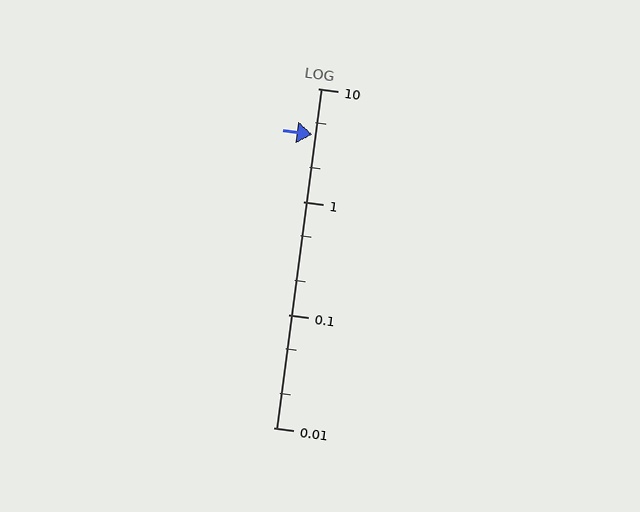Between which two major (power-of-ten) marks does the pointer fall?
The pointer is between 1 and 10.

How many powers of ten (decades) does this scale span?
The scale spans 3 decades, from 0.01 to 10.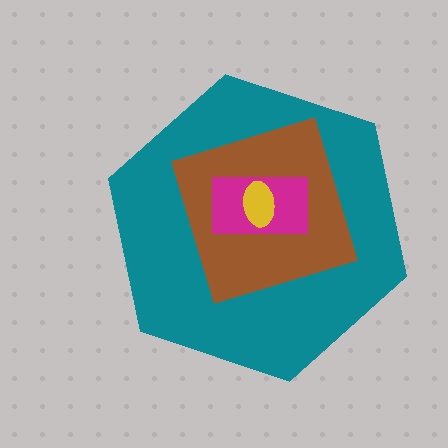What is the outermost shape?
The teal hexagon.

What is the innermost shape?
The yellow ellipse.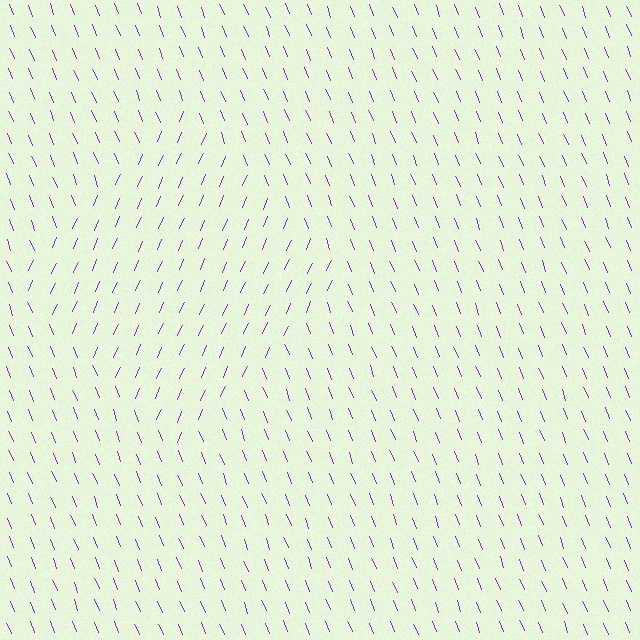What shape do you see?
I see a diamond.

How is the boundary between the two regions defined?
The boundary is defined purely by a change in line orientation (approximately 45 degrees difference). All lines are the same color and thickness.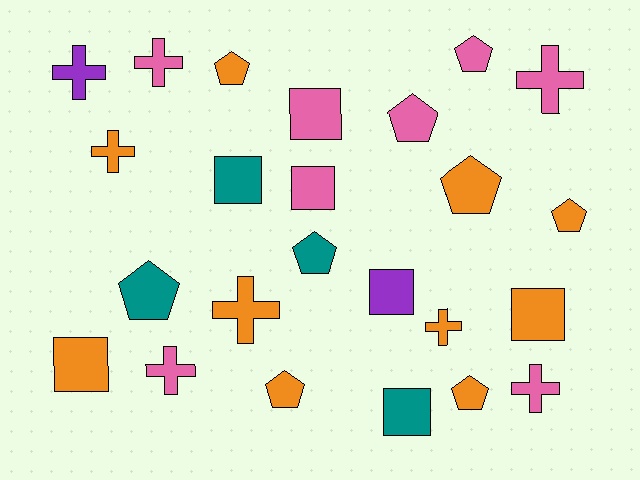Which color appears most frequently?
Orange, with 10 objects.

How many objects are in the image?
There are 24 objects.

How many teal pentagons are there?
There are 2 teal pentagons.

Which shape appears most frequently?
Pentagon, with 9 objects.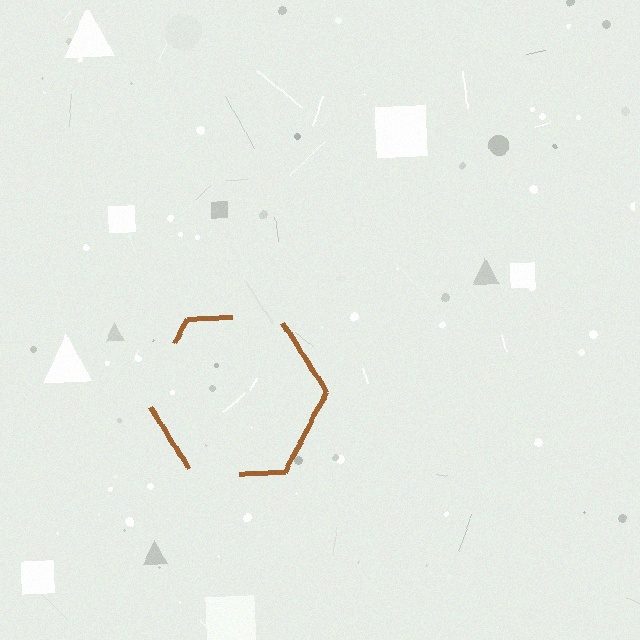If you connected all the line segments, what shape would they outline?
They would outline a hexagon.